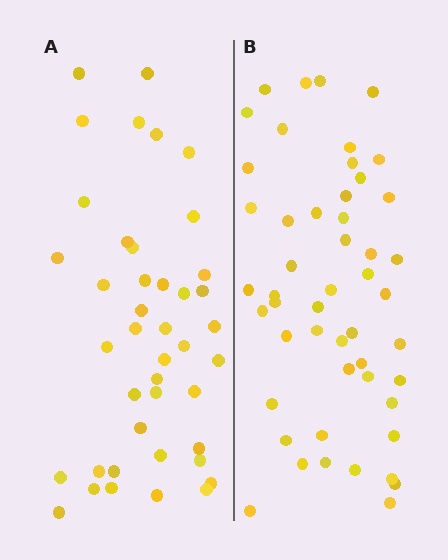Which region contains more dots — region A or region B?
Region B (the right region) has more dots.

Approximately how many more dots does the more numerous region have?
Region B has roughly 8 or so more dots than region A.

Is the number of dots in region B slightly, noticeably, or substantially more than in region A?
Region B has only slightly more — the two regions are fairly close. The ratio is roughly 1.2 to 1.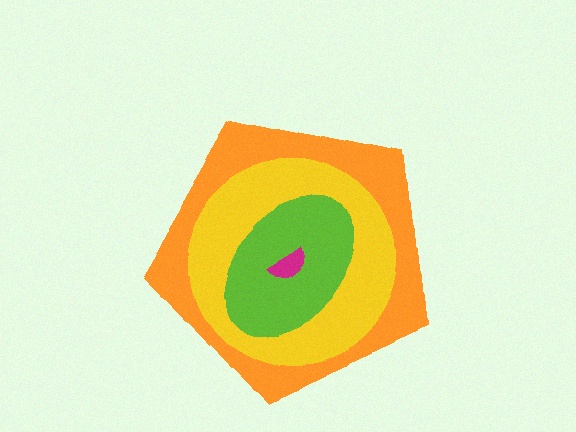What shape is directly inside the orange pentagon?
The yellow circle.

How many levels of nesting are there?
4.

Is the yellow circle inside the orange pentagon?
Yes.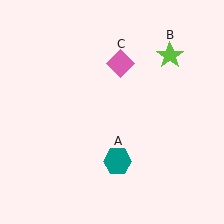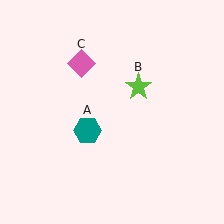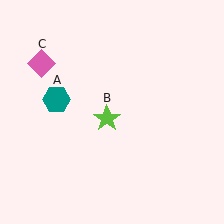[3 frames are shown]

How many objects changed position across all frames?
3 objects changed position: teal hexagon (object A), lime star (object B), pink diamond (object C).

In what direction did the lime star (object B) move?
The lime star (object B) moved down and to the left.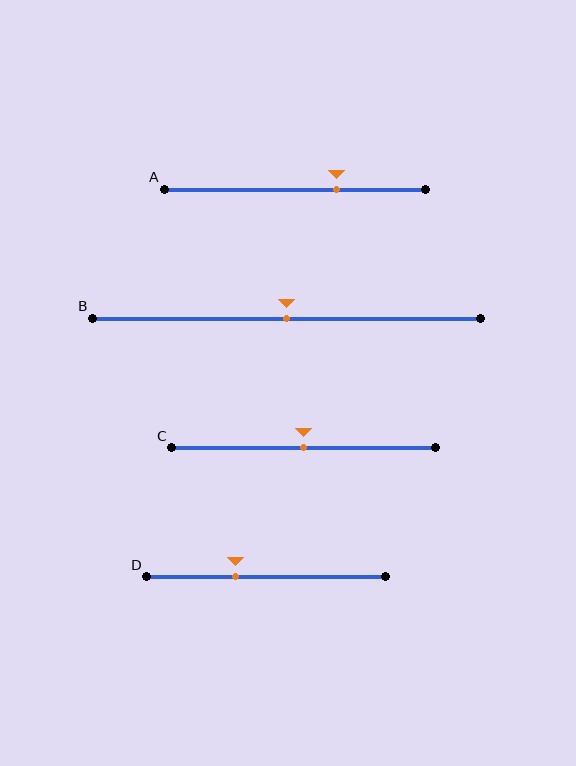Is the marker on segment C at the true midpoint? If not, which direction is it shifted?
Yes, the marker on segment C is at the true midpoint.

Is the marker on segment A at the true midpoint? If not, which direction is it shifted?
No, the marker on segment A is shifted to the right by about 16% of the segment length.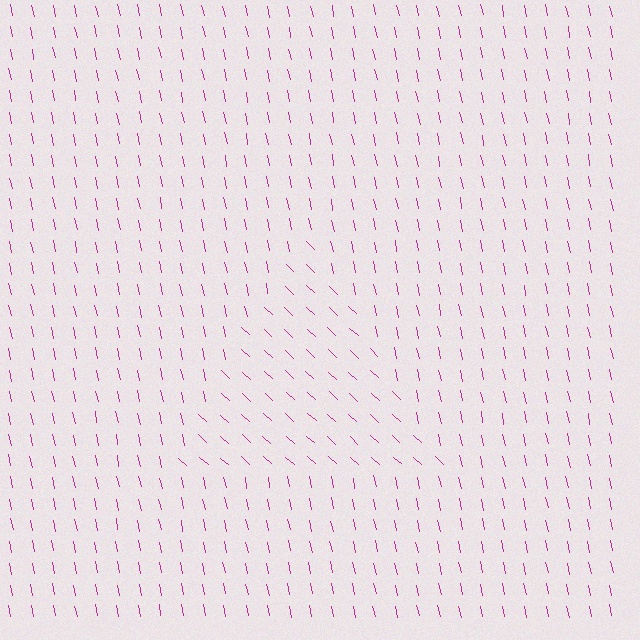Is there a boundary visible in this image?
Yes, there is a texture boundary formed by a change in line orientation.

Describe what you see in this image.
The image is filled with small magenta line segments. A triangle region in the image has lines oriented differently from the surrounding lines, creating a visible texture boundary.